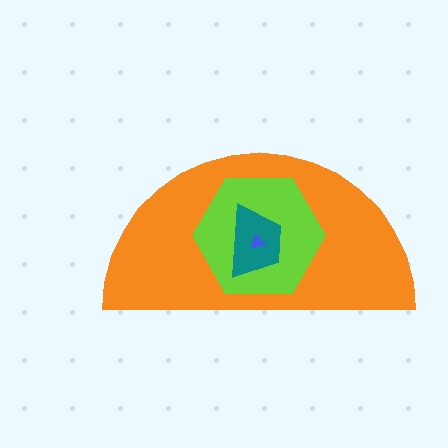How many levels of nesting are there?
4.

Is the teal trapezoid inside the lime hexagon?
Yes.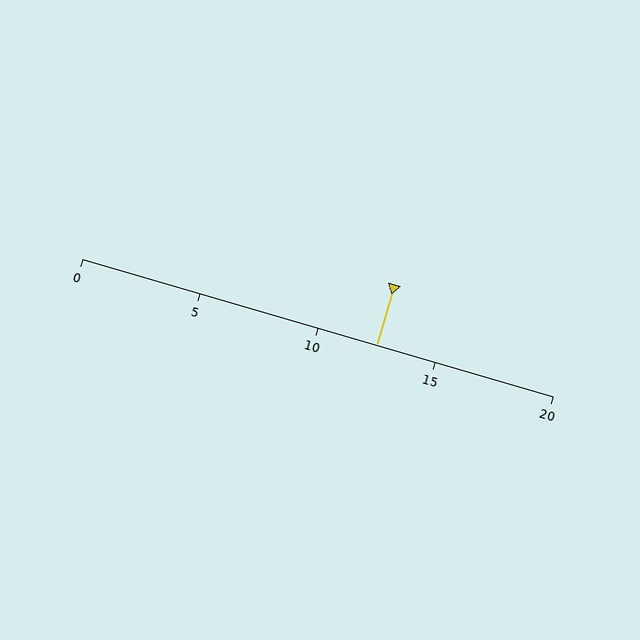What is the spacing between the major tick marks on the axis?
The major ticks are spaced 5 apart.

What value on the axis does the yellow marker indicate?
The marker indicates approximately 12.5.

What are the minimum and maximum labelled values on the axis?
The axis runs from 0 to 20.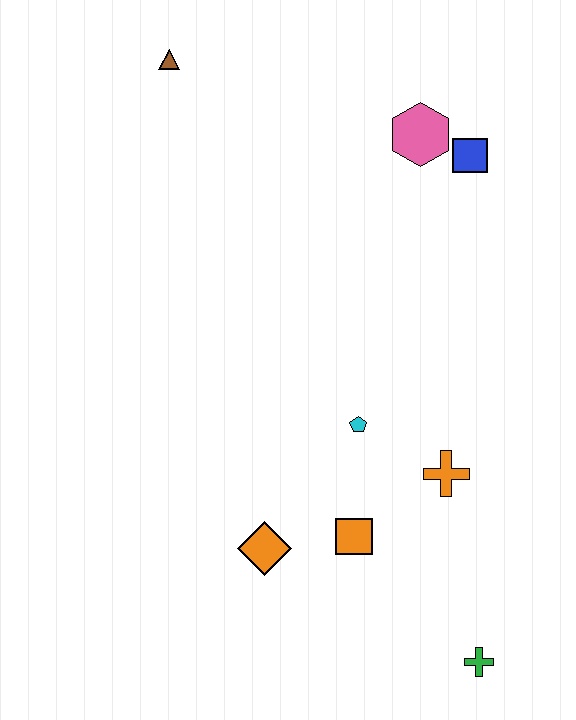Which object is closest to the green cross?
The orange square is closest to the green cross.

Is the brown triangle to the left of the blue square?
Yes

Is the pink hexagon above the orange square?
Yes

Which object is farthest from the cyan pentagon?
The brown triangle is farthest from the cyan pentagon.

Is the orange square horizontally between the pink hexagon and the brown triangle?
Yes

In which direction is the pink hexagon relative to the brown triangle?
The pink hexagon is to the right of the brown triangle.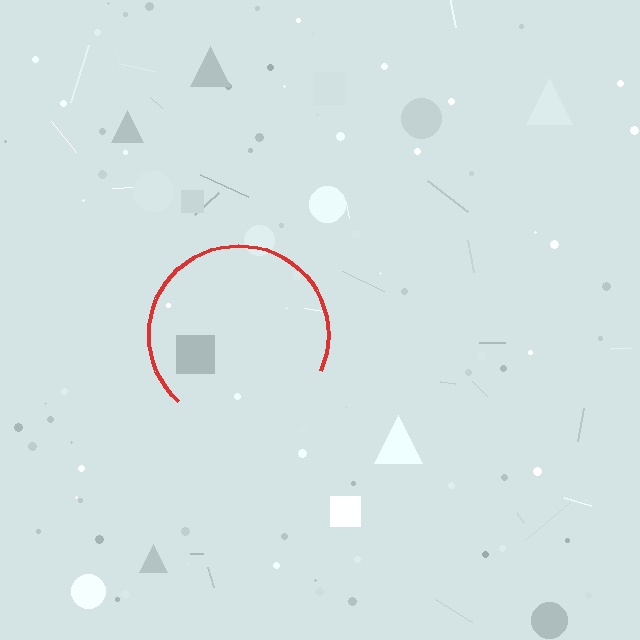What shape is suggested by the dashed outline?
The dashed outline suggests a circle.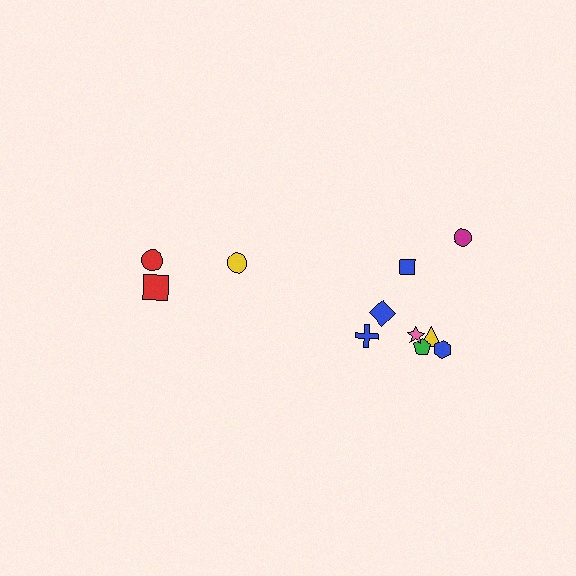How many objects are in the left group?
There are 3 objects.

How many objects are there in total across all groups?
There are 11 objects.